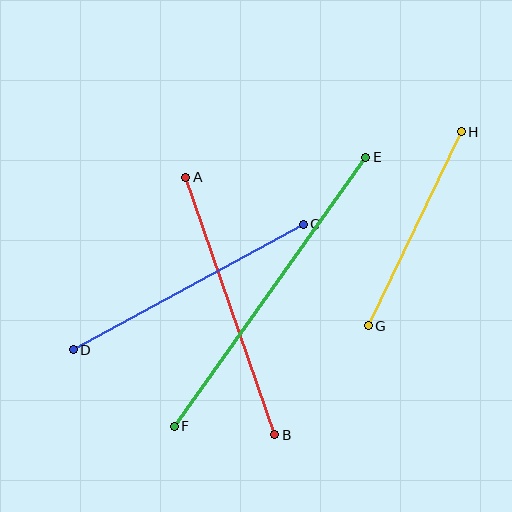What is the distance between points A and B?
The distance is approximately 272 pixels.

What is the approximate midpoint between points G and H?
The midpoint is at approximately (415, 229) pixels.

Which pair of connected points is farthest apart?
Points E and F are farthest apart.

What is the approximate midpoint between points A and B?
The midpoint is at approximately (230, 306) pixels.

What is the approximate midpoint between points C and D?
The midpoint is at approximately (188, 287) pixels.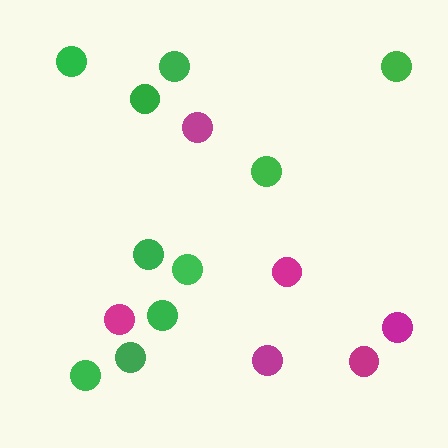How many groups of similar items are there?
There are 2 groups: one group of green circles (10) and one group of magenta circles (6).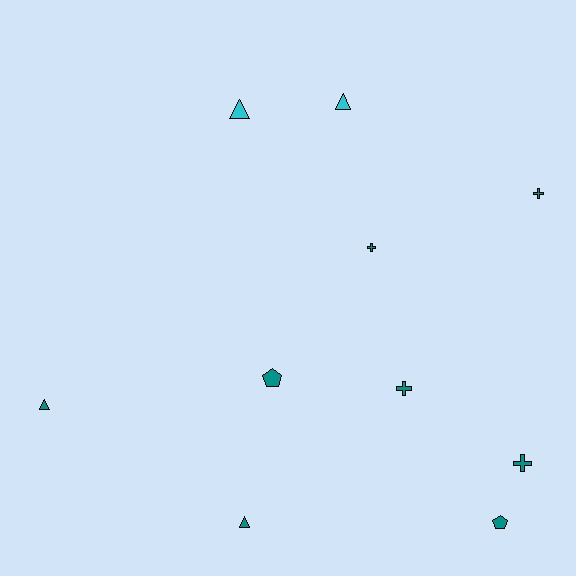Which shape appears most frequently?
Triangle, with 4 objects.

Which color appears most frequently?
Teal, with 8 objects.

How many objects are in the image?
There are 10 objects.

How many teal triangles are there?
There are 2 teal triangles.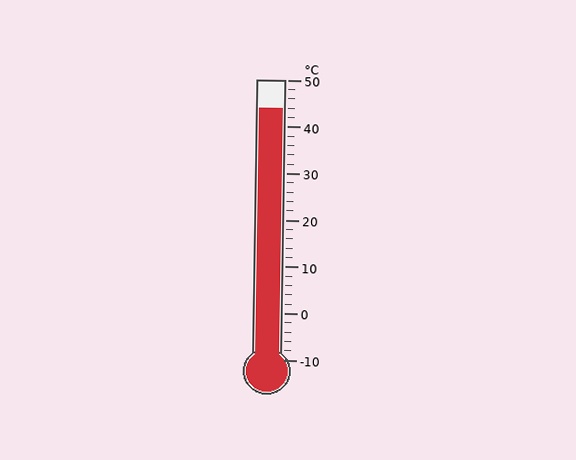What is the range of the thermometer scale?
The thermometer scale ranges from -10°C to 50°C.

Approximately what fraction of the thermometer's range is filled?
The thermometer is filled to approximately 90% of its range.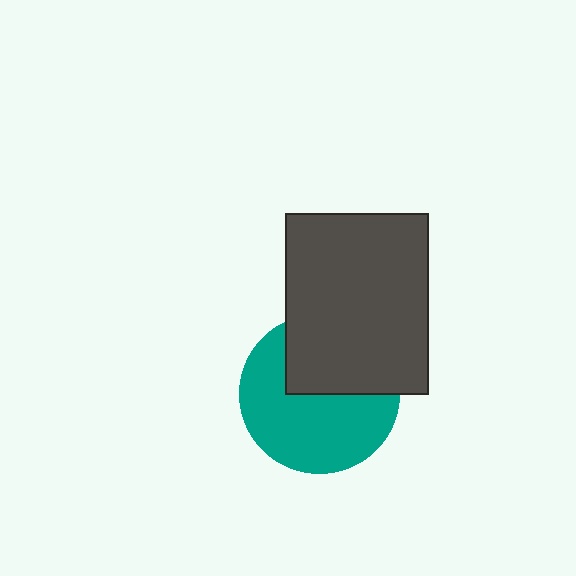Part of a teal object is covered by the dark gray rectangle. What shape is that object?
It is a circle.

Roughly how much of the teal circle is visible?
About half of it is visible (roughly 61%).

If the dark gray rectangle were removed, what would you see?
You would see the complete teal circle.